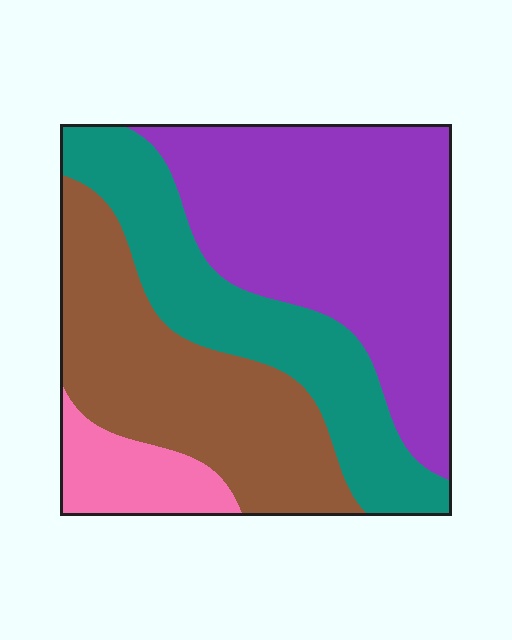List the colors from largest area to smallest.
From largest to smallest: purple, brown, teal, pink.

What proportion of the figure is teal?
Teal covers about 25% of the figure.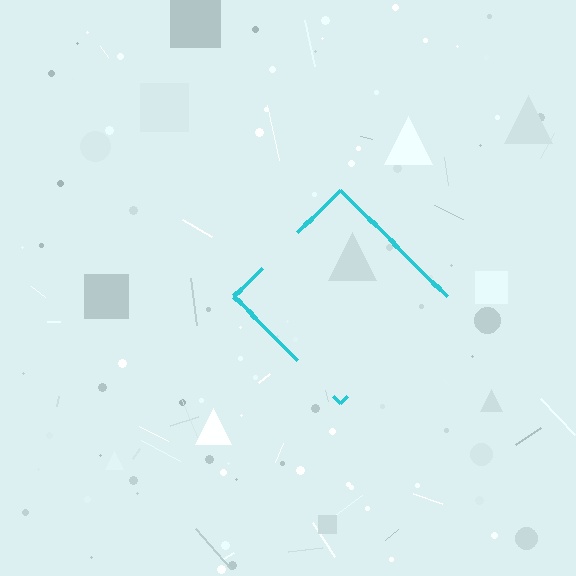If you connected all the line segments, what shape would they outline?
They would outline a diamond.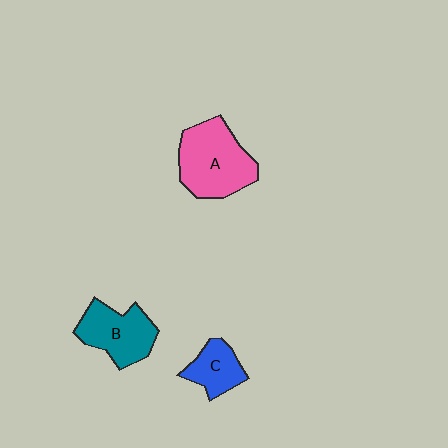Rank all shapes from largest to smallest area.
From largest to smallest: A (pink), B (teal), C (blue).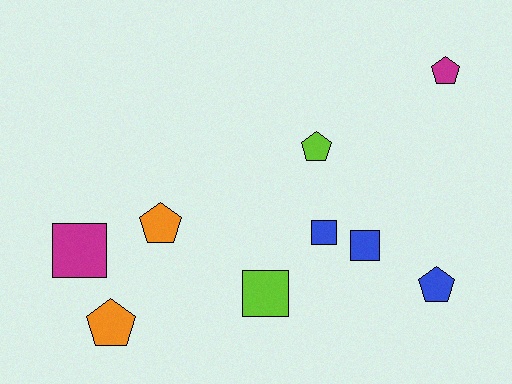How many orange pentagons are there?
There are 2 orange pentagons.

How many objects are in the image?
There are 9 objects.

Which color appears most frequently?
Blue, with 3 objects.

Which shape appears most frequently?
Pentagon, with 5 objects.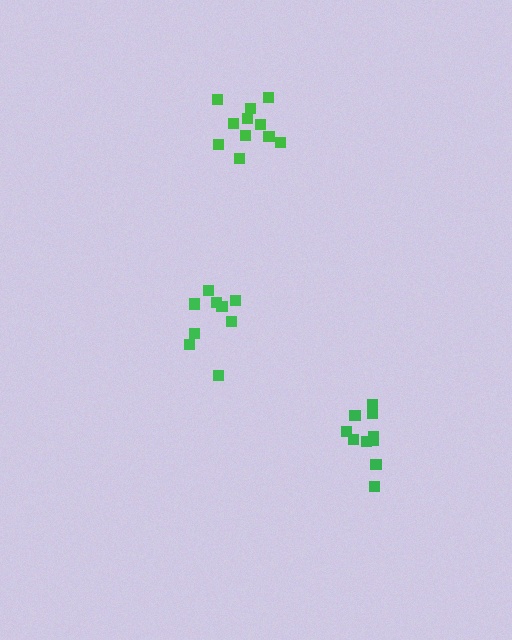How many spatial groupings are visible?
There are 3 spatial groupings.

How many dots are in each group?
Group 1: 11 dots, Group 2: 9 dots, Group 3: 10 dots (30 total).